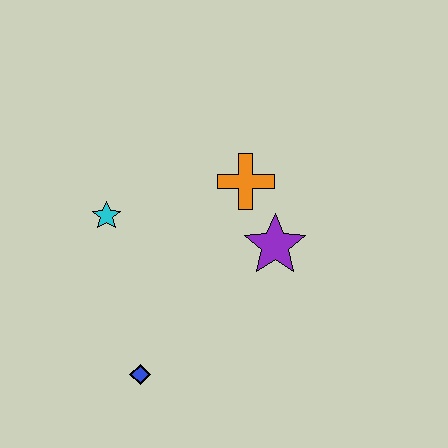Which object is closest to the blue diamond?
The cyan star is closest to the blue diamond.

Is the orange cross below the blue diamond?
No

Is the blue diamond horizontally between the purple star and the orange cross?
No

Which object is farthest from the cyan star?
The purple star is farthest from the cyan star.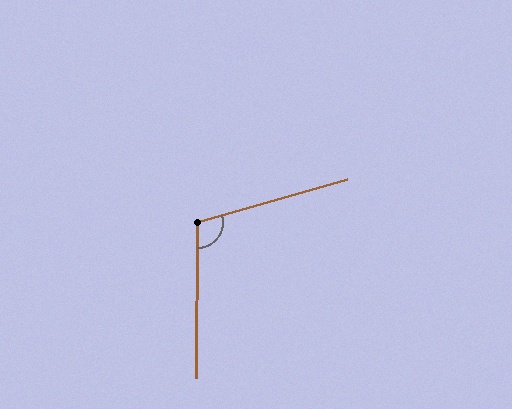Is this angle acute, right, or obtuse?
It is obtuse.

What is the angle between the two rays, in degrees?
Approximately 106 degrees.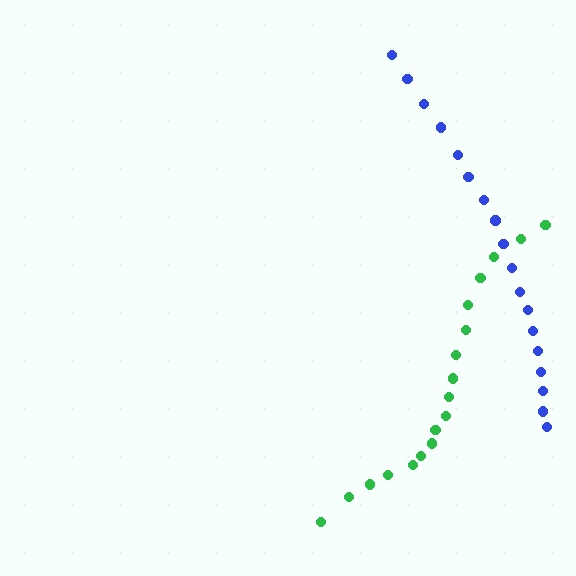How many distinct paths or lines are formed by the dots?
There are 2 distinct paths.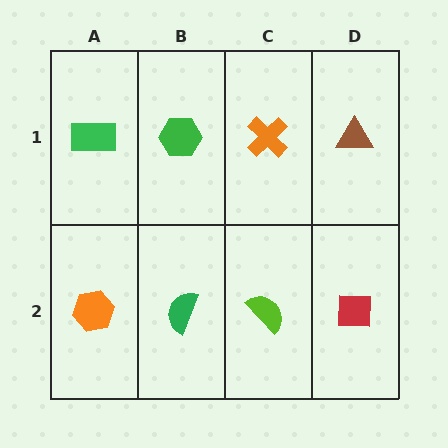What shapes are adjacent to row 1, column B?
A green semicircle (row 2, column B), a green rectangle (row 1, column A), an orange cross (row 1, column C).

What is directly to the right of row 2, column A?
A green semicircle.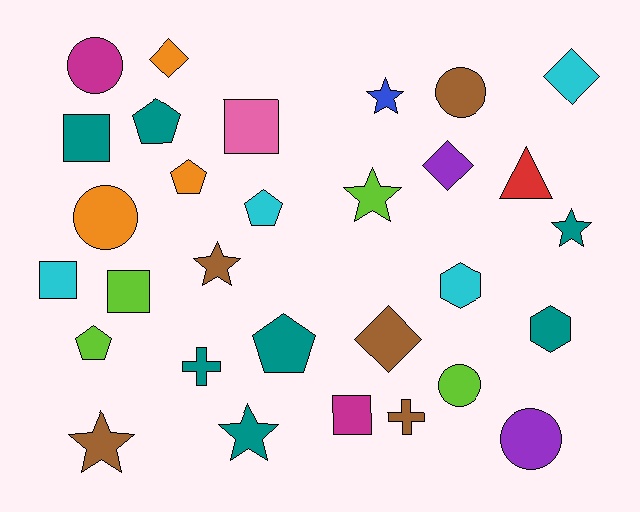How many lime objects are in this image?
There are 4 lime objects.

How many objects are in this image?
There are 30 objects.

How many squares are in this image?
There are 5 squares.